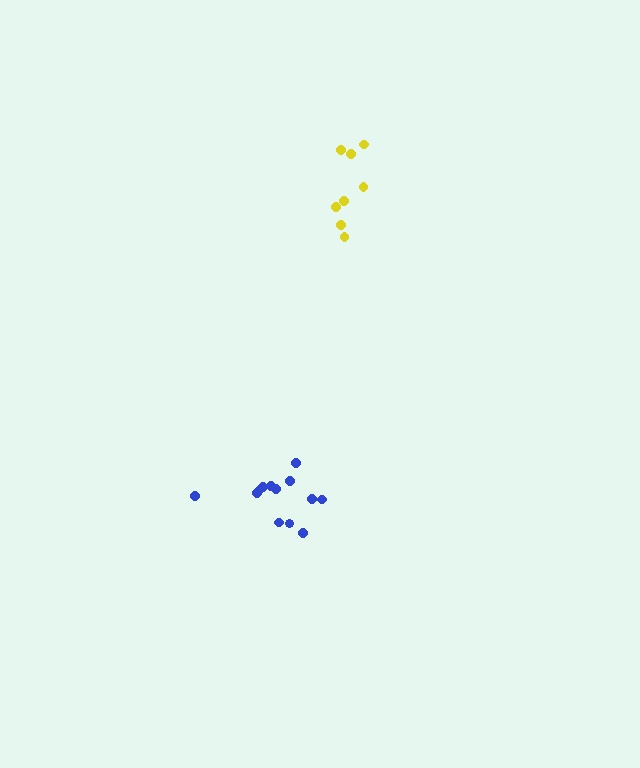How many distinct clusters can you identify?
There are 2 distinct clusters.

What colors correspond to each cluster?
The clusters are colored: blue, yellow.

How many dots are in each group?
Group 1: 13 dots, Group 2: 8 dots (21 total).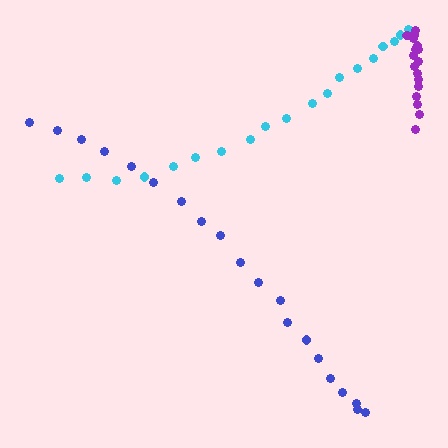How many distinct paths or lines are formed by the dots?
There are 3 distinct paths.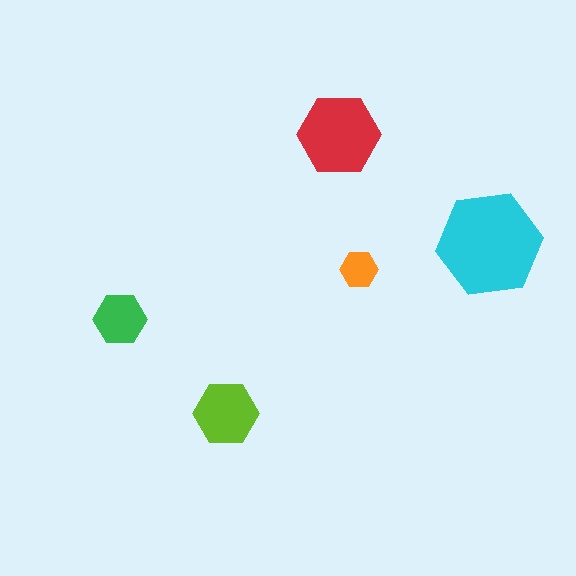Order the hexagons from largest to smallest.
the cyan one, the red one, the lime one, the green one, the orange one.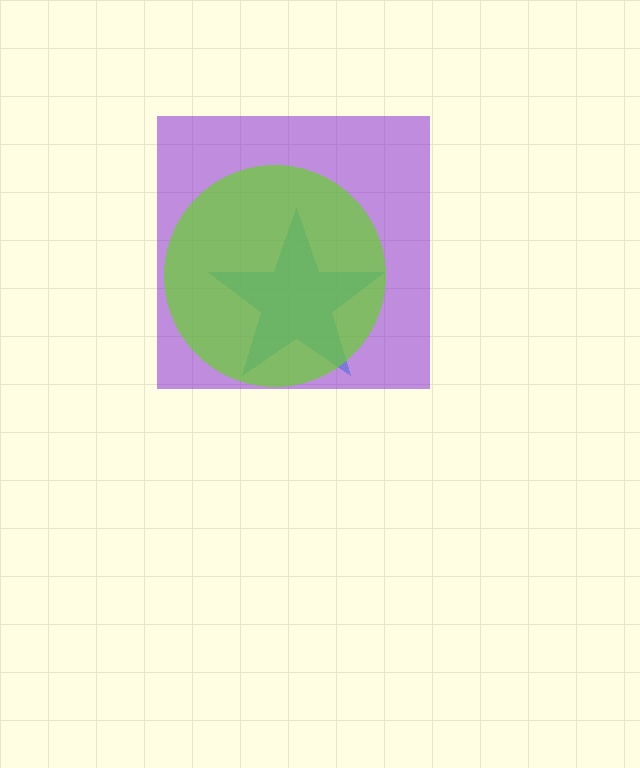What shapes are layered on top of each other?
The layered shapes are: a cyan star, a purple square, a lime circle.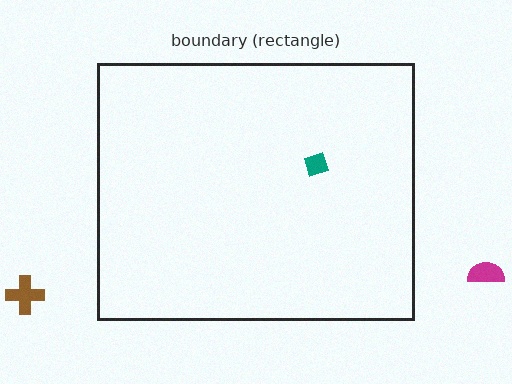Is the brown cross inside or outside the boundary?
Outside.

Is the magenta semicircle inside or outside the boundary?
Outside.